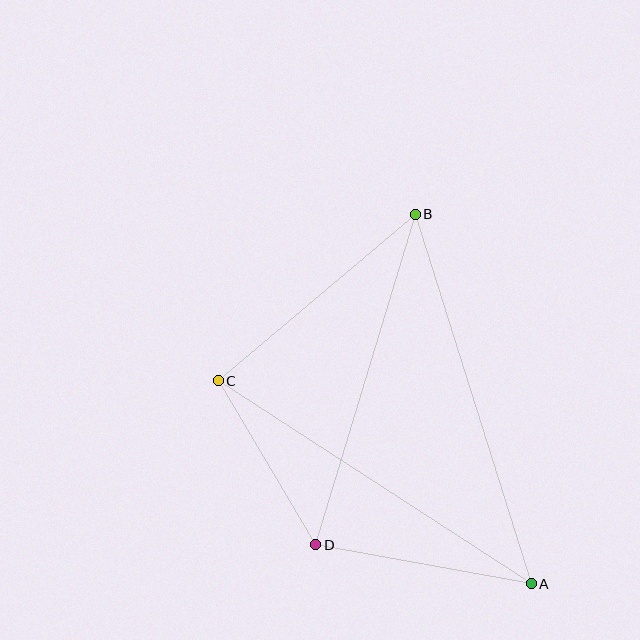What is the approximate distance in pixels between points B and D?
The distance between B and D is approximately 345 pixels.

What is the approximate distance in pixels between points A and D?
The distance between A and D is approximately 219 pixels.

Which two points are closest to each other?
Points C and D are closest to each other.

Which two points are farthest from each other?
Points A and B are farthest from each other.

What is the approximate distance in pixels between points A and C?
The distance between A and C is approximately 373 pixels.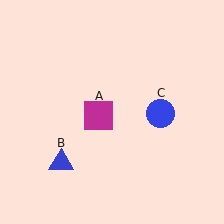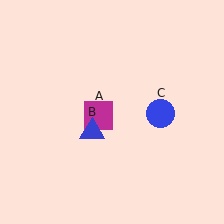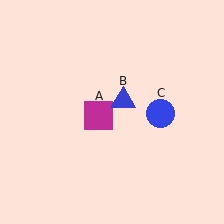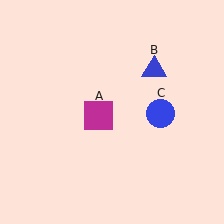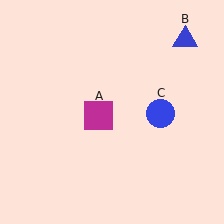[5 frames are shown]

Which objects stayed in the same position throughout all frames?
Magenta square (object A) and blue circle (object C) remained stationary.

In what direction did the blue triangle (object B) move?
The blue triangle (object B) moved up and to the right.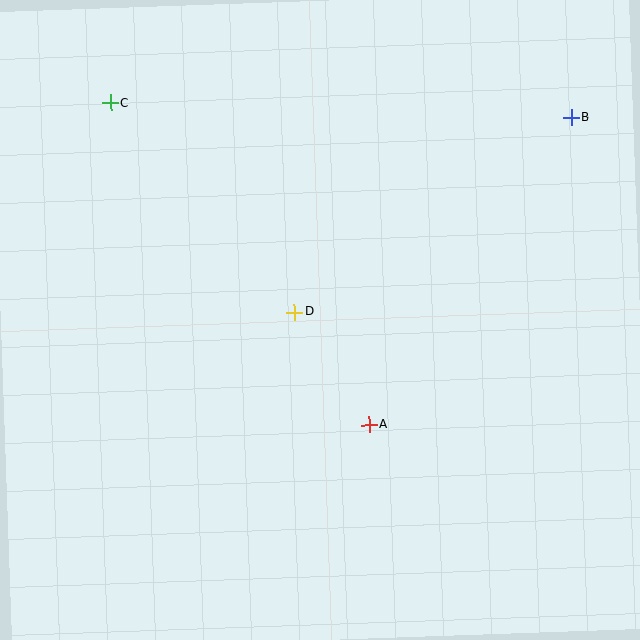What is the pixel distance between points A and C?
The distance between A and C is 412 pixels.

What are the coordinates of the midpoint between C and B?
The midpoint between C and B is at (341, 110).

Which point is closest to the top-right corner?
Point B is closest to the top-right corner.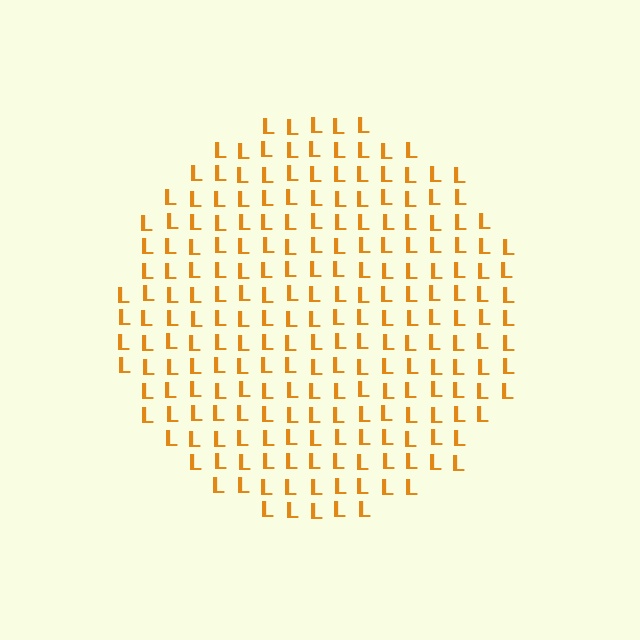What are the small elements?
The small elements are letter L's.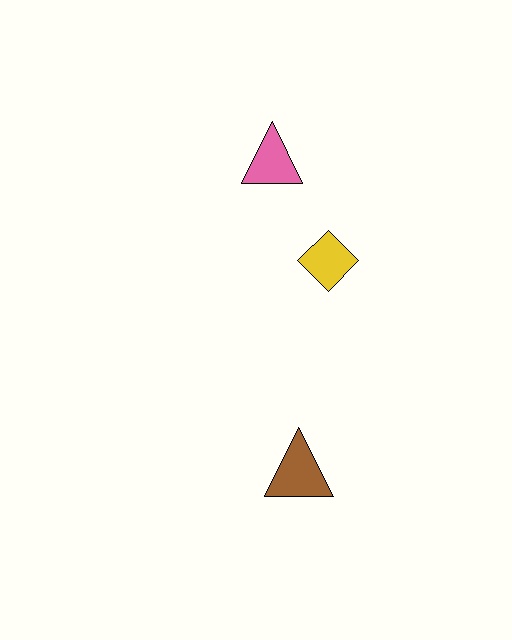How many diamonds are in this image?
There is 1 diamond.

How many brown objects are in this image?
There is 1 brown object.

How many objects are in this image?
There are 3 objects.